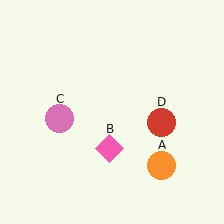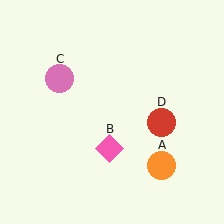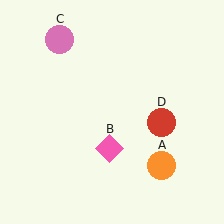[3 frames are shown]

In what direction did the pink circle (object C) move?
The pink circle (object C) moved up.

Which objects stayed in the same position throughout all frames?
Orange circle (object A) and pink diamond (object B) and red circle (object D) remained stationary.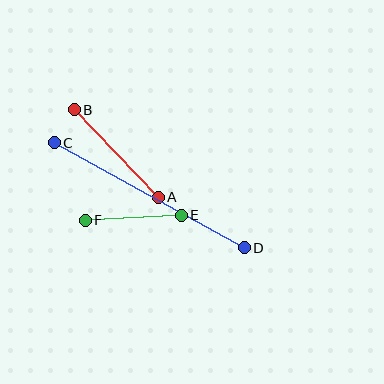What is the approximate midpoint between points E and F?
The midpoint is at approximately (133, 218) pixels.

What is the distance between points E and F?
The distance is approximately 96 pixels.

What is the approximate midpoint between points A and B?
The midpoint is at approximately (116, 154) pixels.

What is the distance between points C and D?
The distance is approximately 217 pixels.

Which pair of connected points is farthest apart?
Points C and D are farthest apart.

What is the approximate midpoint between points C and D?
The midpoint is at approximately (149, 195) pixels.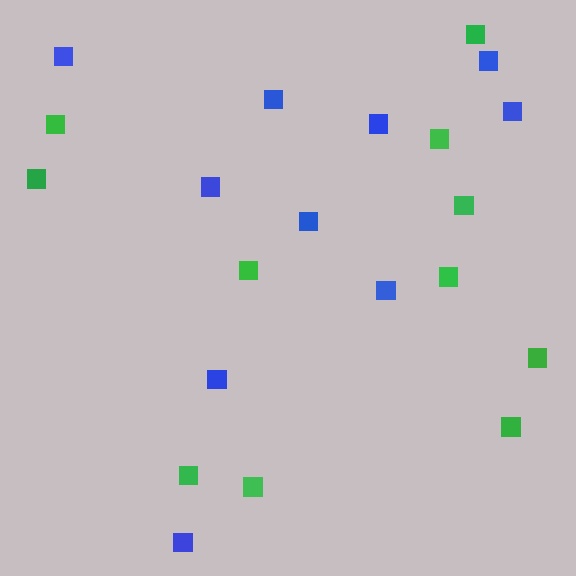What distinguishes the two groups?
There are 2 groups: one group of green squares (11) and one group of blue squares (10).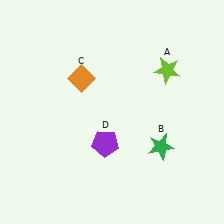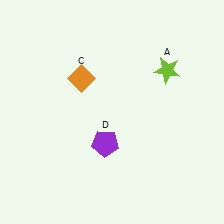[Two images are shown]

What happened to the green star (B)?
The green star (B) was removed in Image 2. It was in the bottom-right area of Image 1.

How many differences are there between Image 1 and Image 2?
There is 1 difference between the two images.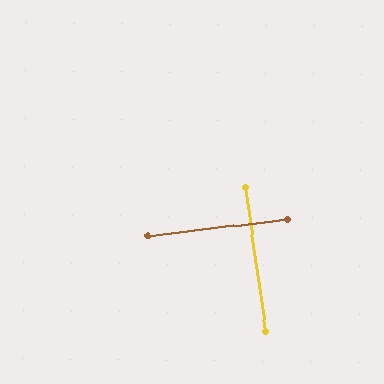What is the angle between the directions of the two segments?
Approximately 88 degrees.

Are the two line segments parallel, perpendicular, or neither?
Perpendicular — they meet at approximately 88°.